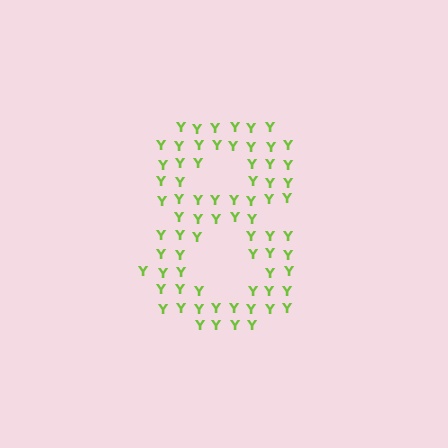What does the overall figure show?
The overall figure shows the digit 8.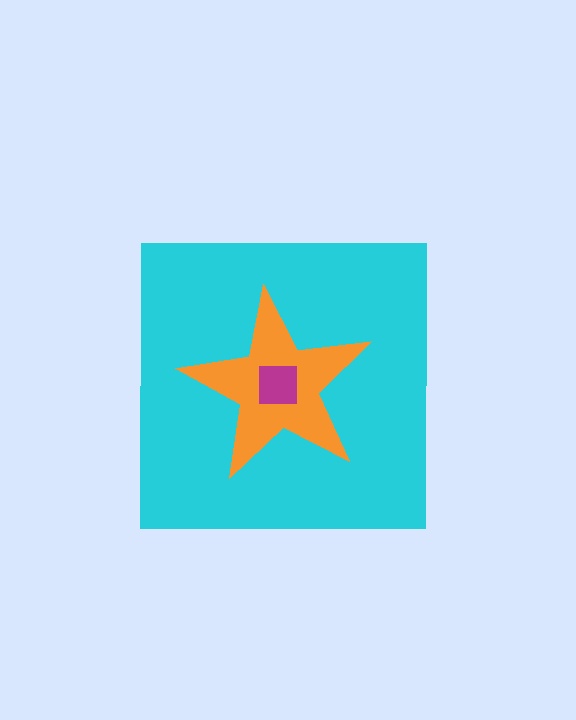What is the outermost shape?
The cyan square.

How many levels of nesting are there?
3.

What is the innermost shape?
The magenta square.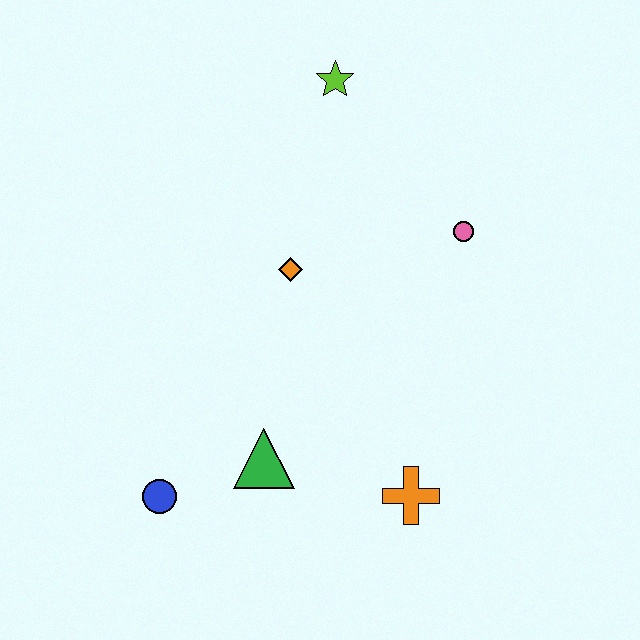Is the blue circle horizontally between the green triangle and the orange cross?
No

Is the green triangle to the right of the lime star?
No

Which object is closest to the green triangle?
The blue circle is closest to the green triangle.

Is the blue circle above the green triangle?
No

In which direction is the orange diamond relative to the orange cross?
The orange diamond is above the orange cross.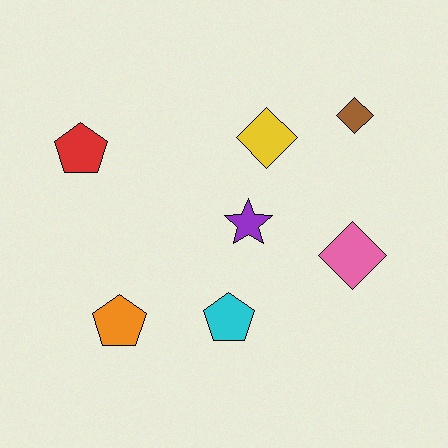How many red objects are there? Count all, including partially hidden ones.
There is 1 red object.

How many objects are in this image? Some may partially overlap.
There are 7 objects.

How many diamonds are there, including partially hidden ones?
There are 3 diamonds.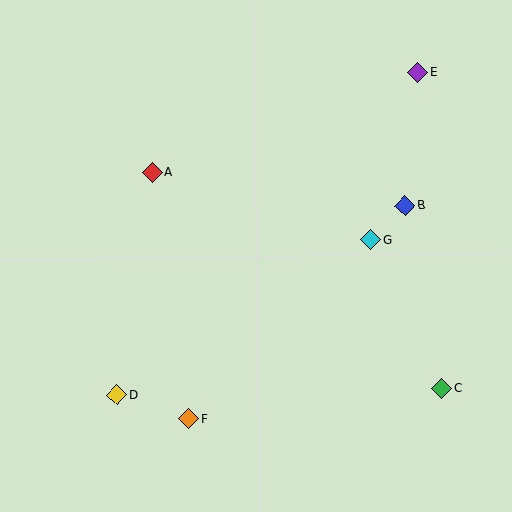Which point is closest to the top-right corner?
Point E is closest to the top-right corner.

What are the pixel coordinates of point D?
Point D is at (117, 395).